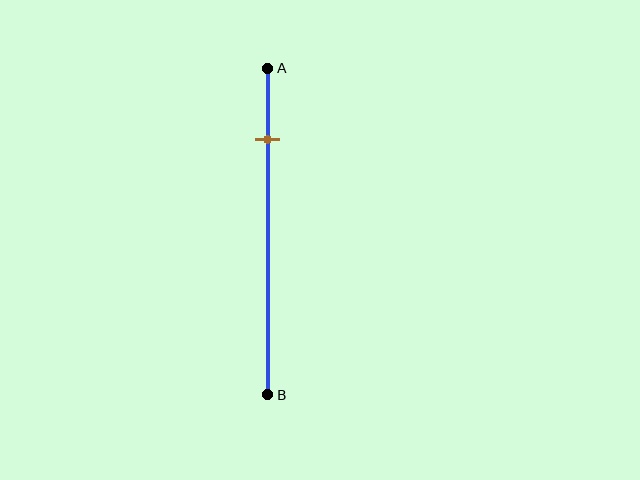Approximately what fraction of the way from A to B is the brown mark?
The brown mark is approximately 20% of the way from A to B.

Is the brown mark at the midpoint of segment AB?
No, the mark is at about 20% from A, not at the 50% midpoint.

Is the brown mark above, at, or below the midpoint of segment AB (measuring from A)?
The brown mark is above the midpoint of segment AB.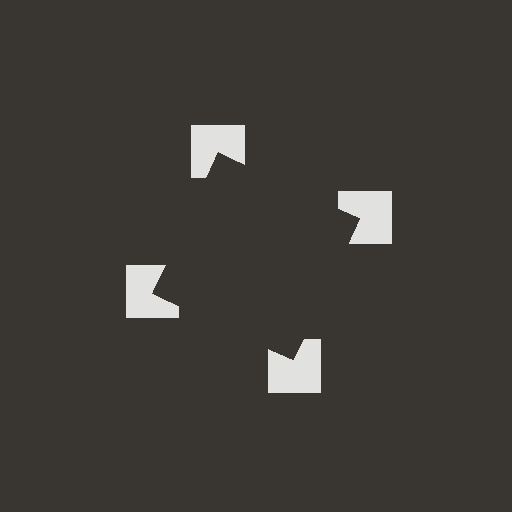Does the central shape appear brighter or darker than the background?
It typically appears slightly darker than the background, even though no actual brightness change is drawn.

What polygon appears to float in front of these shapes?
An illusory square — its edges are inferred from the aligned wedge cuts in the notched squares, not physically drawn.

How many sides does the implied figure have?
4 sides.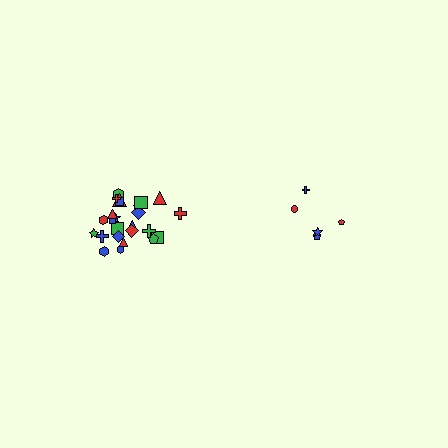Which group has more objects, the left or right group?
The left group.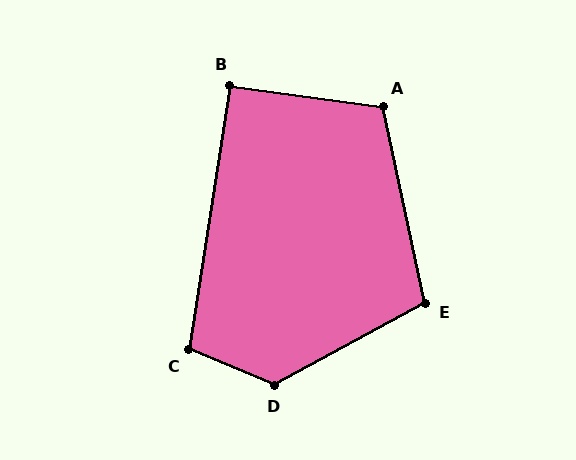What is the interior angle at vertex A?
Approximately 110 degrees (obtuse).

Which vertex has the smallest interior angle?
B, at approximately 91 degrees.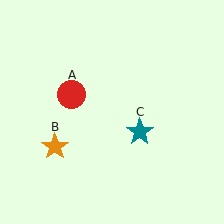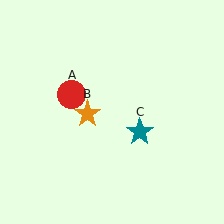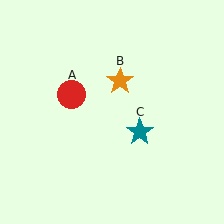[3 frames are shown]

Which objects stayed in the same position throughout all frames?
Red circle (object A) and teal star (object C) remained stationary.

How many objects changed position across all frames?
1 object changed position: orange star (object B).